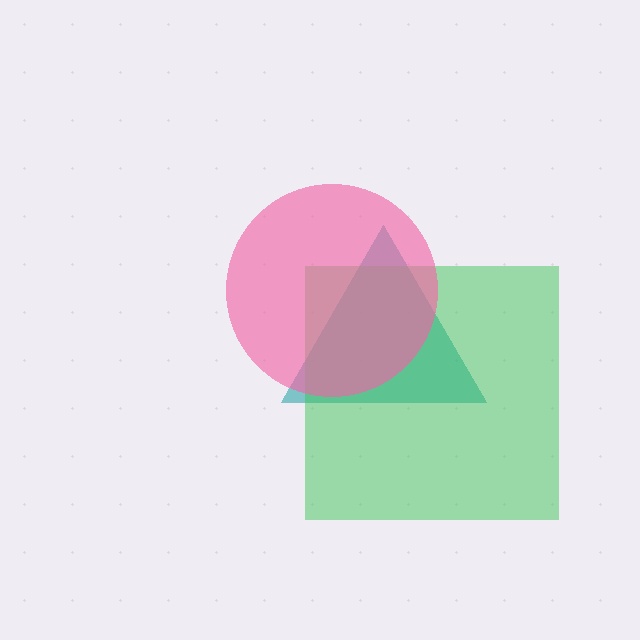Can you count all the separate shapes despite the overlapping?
Yes, there are 3 separate shapes.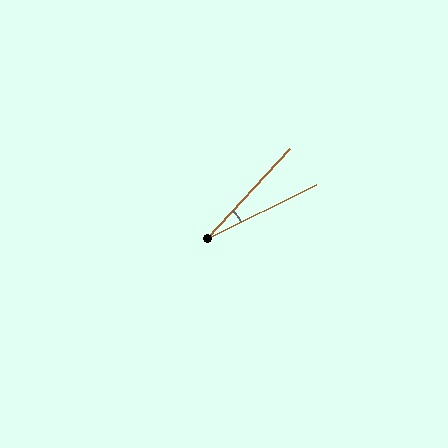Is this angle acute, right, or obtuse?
It is acute.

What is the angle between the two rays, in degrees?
Approximately 21 degrees.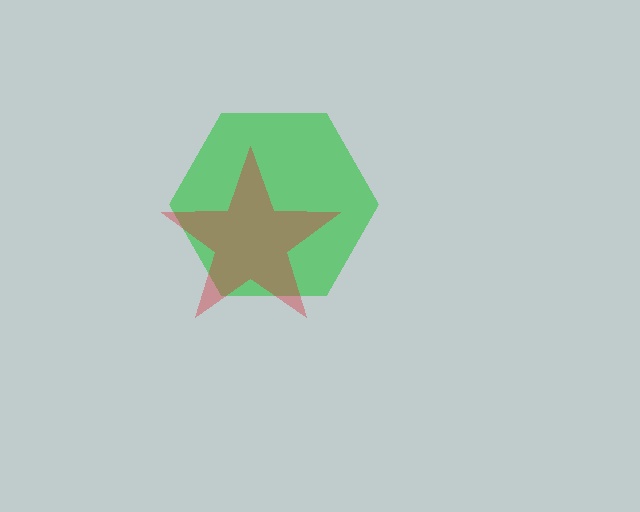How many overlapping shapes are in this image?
There are 2 overlapping shapes in the image.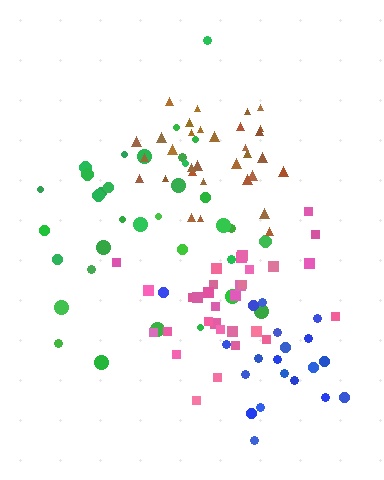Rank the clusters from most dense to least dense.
brown, blue, pink, green.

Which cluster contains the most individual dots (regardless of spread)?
Green (34).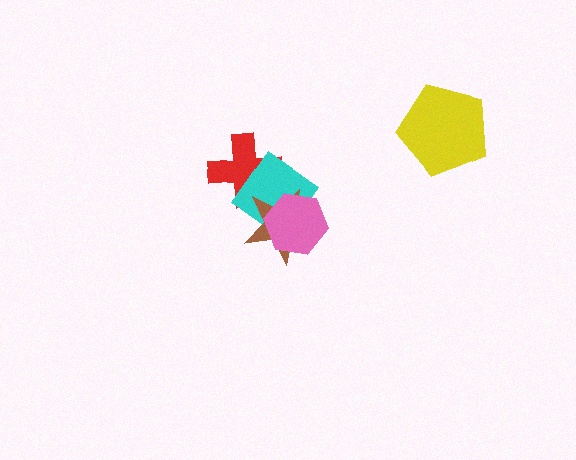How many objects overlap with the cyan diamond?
3 objects overlap with the cyan diamond.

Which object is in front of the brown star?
The pink hexagon is in front of the brown star.